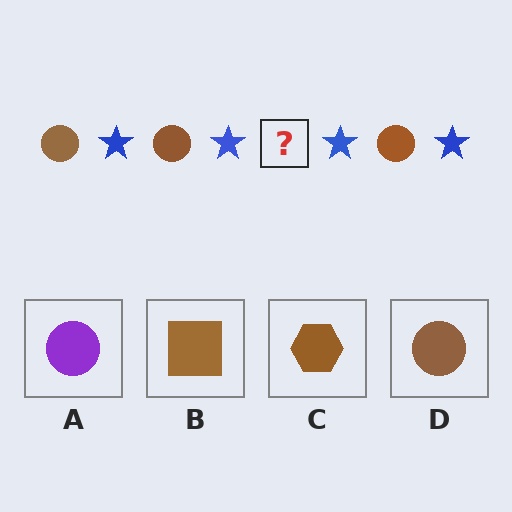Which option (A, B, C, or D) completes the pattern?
D.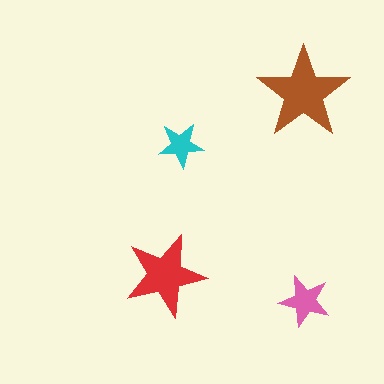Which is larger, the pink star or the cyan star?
The pink one.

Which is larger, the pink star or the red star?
The red one.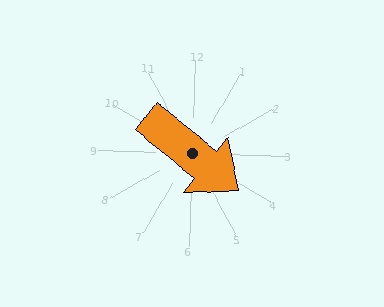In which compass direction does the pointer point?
Southeast.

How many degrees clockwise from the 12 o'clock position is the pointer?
Approximately 127 degrees.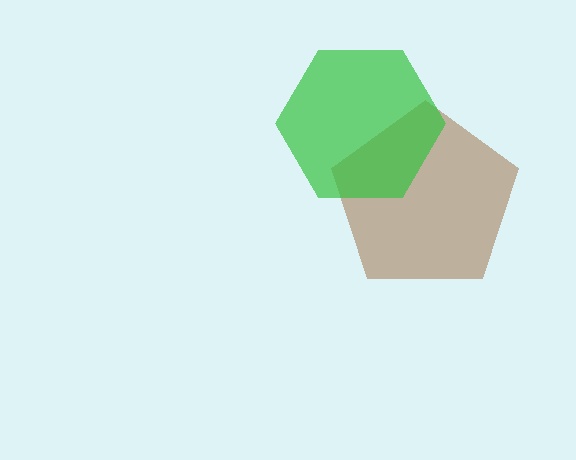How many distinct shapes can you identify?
There are 2 distinct shapes: a brown pentagon, a green hexagon.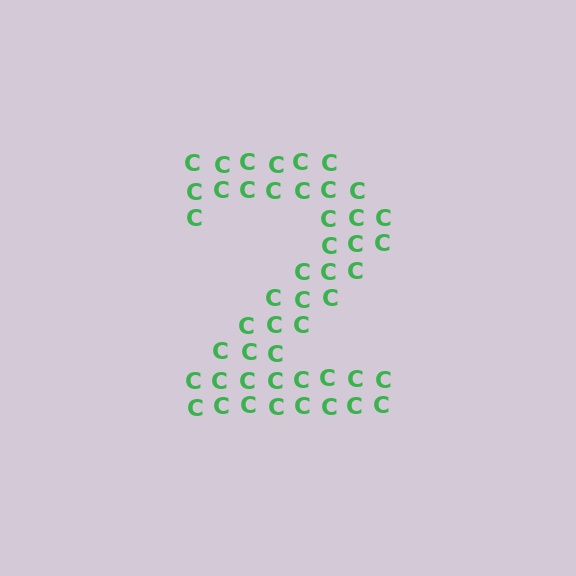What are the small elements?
The small elements are letter C's.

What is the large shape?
The large shape is the digit 2.